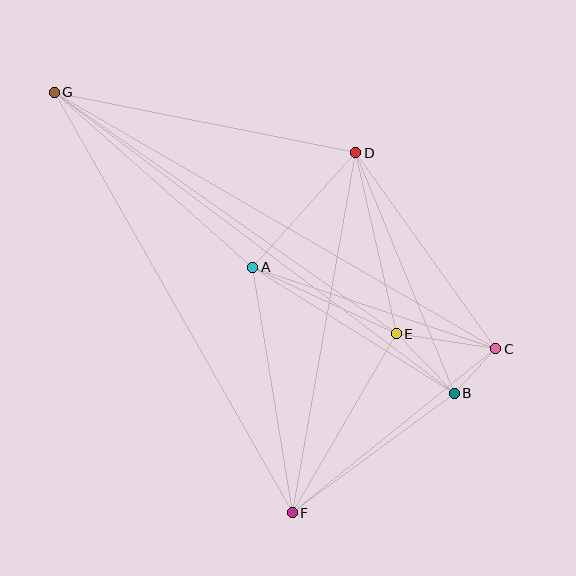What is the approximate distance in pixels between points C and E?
The distance between C and E is approximately 101 pixels.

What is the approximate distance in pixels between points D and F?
The distance between D and F is approximately 365 pixels.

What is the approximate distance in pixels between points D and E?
The distance between D and E is approximately 185 pixels.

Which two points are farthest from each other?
Points C and G are farthest from each other.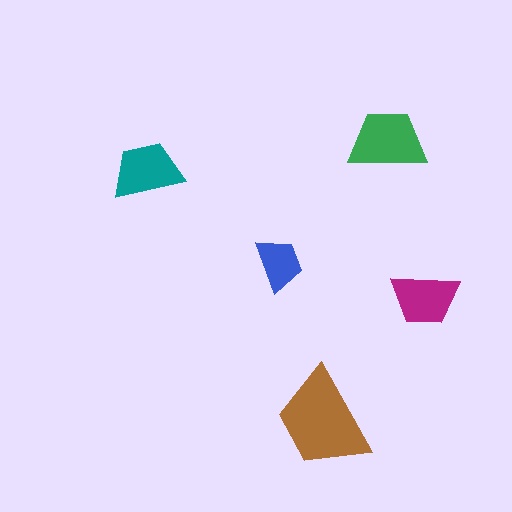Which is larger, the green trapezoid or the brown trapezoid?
The brown one.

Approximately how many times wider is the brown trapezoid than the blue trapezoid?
About 2 times wider.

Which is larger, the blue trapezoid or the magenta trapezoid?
The magenta one.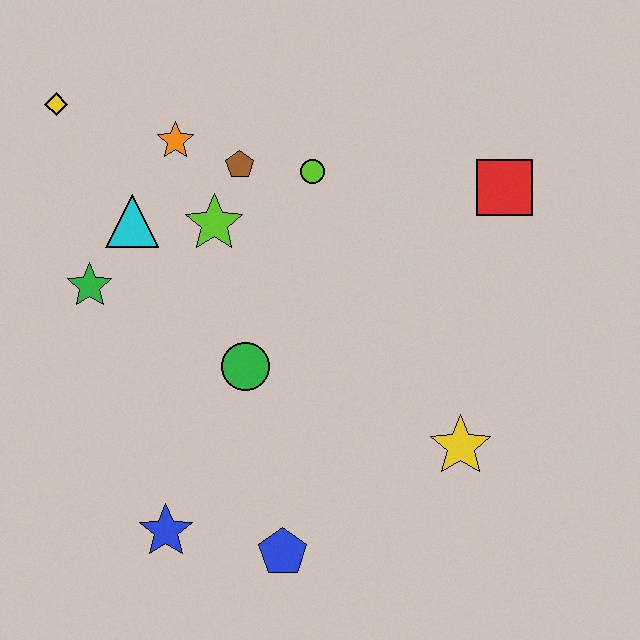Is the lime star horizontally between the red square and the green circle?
No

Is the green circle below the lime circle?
Yes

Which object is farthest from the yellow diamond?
The yellow star is farthest from the yellow diamond.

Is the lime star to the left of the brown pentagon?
Yes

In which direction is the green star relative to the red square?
The green star is to the left of the red square.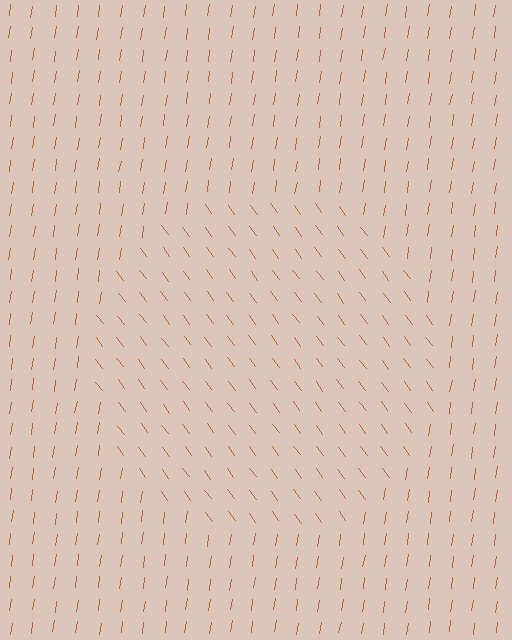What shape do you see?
I see a circle.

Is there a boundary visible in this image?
Yes, there is a texture boundary formed by a change in line orientation.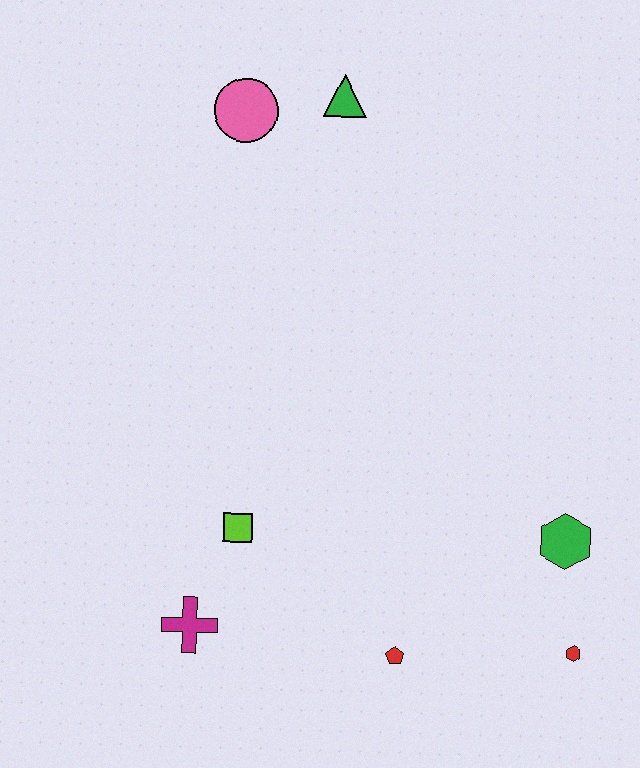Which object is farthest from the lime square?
The green triangle is farthest from the lime square.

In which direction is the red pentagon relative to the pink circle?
The red pentagon is below the pink circle.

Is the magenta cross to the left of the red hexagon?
Yes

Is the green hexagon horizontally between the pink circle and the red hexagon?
Yes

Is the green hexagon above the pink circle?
No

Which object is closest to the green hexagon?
The red hexagon is closest to the green hexagon.